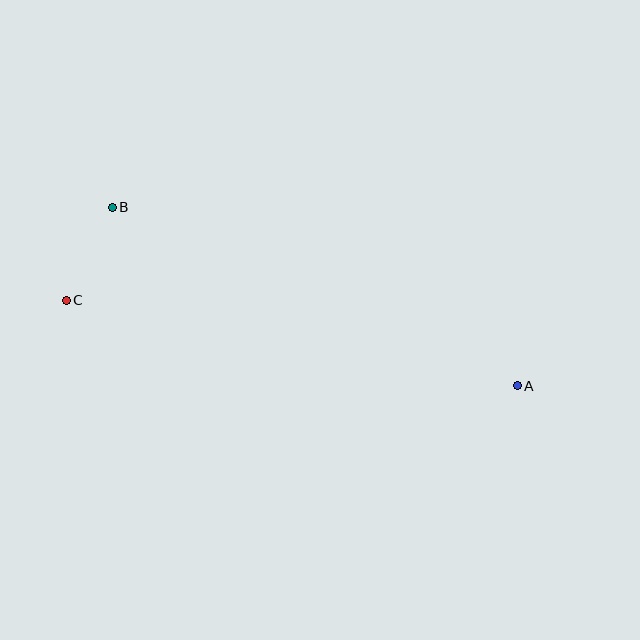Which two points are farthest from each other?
Points A and C are farthest from each other.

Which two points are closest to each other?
Points B and C are closest to each other.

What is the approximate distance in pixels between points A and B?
The distance between A and B is approximately 443 pixels.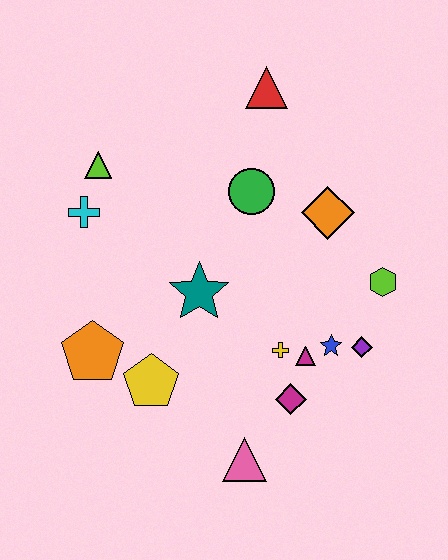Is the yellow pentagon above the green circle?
No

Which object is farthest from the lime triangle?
The pink triangle is farthest from the lime triangle.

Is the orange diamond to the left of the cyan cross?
No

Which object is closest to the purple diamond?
The blue star is closest to the purple diamond.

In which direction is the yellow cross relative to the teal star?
The yellow cross is to the right of the teal star.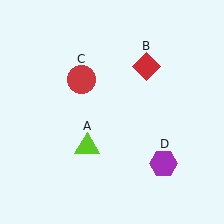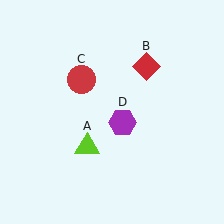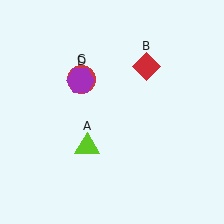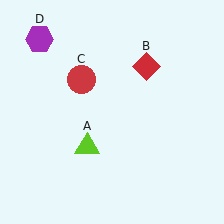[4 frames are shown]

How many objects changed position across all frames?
1 object changed position: purple hexagon (object D).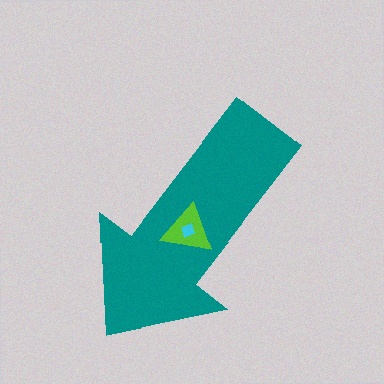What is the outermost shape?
The teal arrow.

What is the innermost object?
The cyan diamond.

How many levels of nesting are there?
3.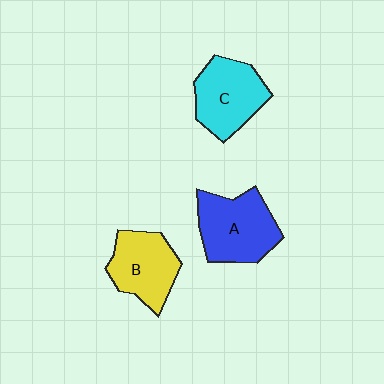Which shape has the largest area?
Shape A (blue).